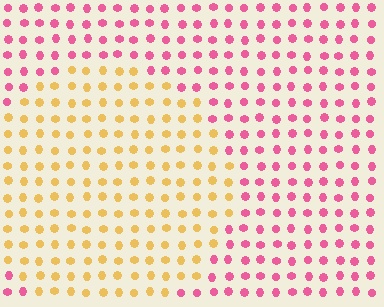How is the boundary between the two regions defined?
The boundary is defined purely by a slight shift in hue (about 68 degrees). Spacing, size, and orientation are identical on both sides.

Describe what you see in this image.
The image is filled with small pink elements in a uniform arrangement. A circle-shaped region is visible where the elements are tinted to a slightly different hue, forming a subtle color boundary.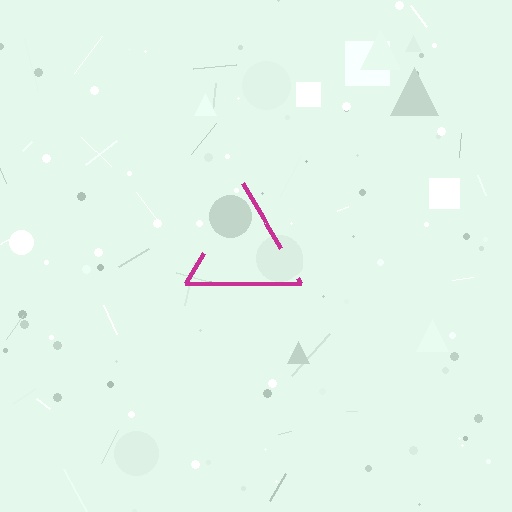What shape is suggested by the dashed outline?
The dashed outline suggests a triangle.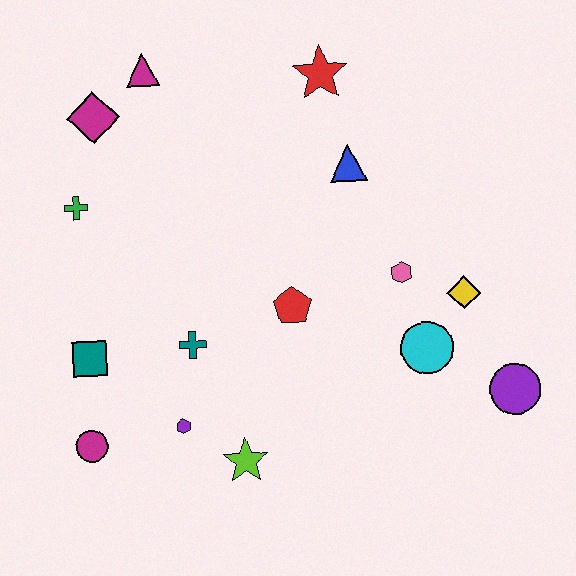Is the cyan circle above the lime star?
Yes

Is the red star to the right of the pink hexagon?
No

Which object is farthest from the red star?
The magenta circle is farthest from the red star.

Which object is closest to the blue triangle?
The red star is closest to the blue triangle.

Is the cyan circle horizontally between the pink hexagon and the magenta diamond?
No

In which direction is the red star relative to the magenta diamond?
The red star is to the right of the magenta diamond.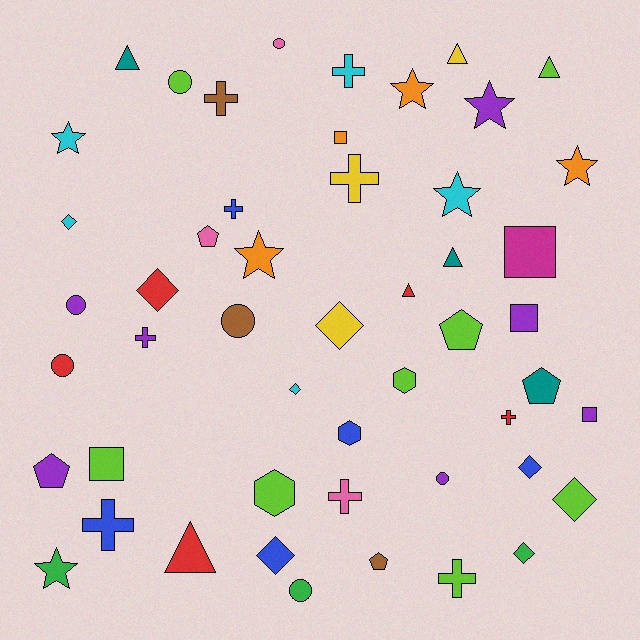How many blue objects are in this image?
There are 5 blue objects.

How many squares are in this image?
There are 5 squares.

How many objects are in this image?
There are 50 objects.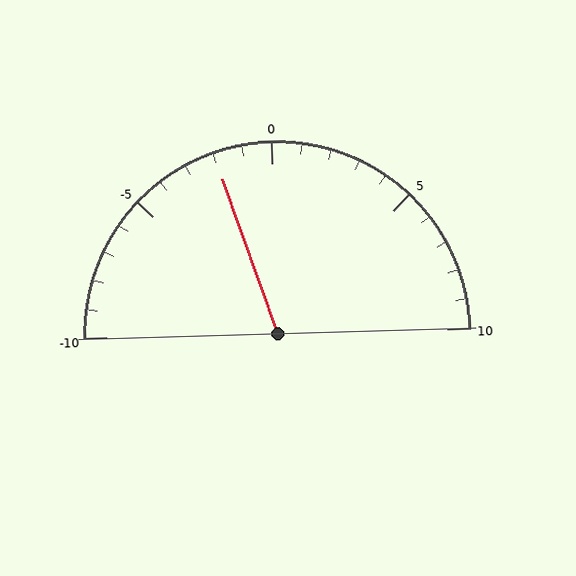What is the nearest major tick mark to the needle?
The nearest major tick mark is 0.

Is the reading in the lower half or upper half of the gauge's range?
The reading is in the lower half of the range (-10 to 10).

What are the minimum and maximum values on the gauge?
The gauge ranges from -10 to 10.